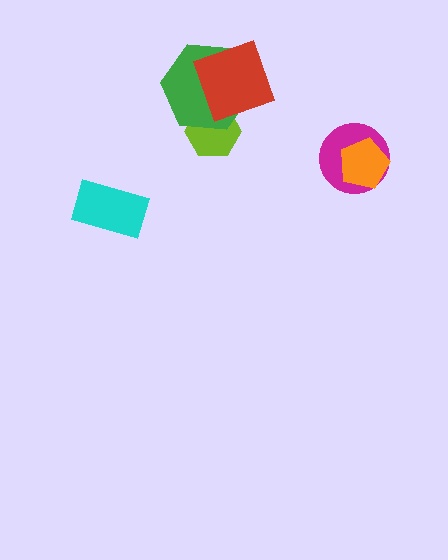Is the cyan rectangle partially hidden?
No, no other shape covers it.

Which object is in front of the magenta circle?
The orange pentagon is in front of the magenta circle.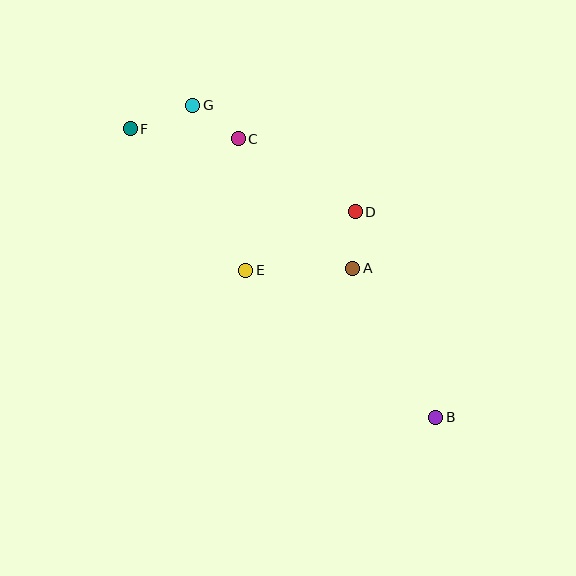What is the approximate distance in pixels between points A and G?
The distance between A and G is approximately 228 pixels.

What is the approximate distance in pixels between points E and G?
The distance between E and G is approximately 173 pixels.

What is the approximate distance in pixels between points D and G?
The distance between D and G is approximately 194 pixels.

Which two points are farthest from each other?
Points B and F are farthest from each other.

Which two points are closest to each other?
Points A and D are closest to each other.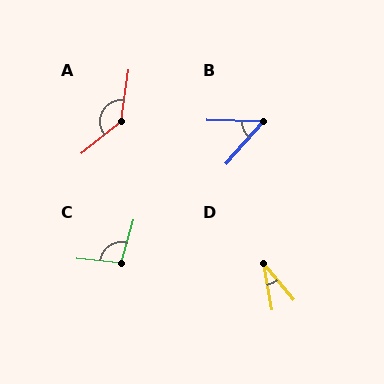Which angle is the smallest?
D, at approximately 30 degrees.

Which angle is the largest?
A, at approximately 137 degrees.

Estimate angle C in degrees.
Approximately 100 degrees.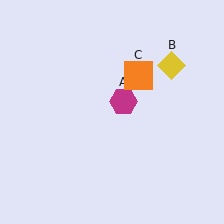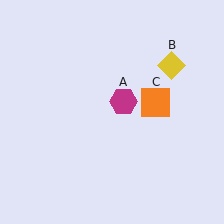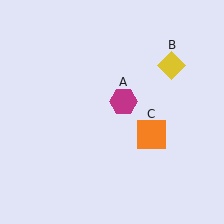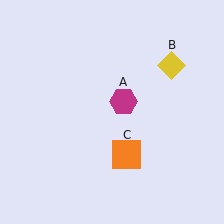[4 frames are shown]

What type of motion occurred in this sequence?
The orange square (object C) rotated clockwise around the center of the scene.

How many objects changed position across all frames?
1 object changed position: orange square (object C).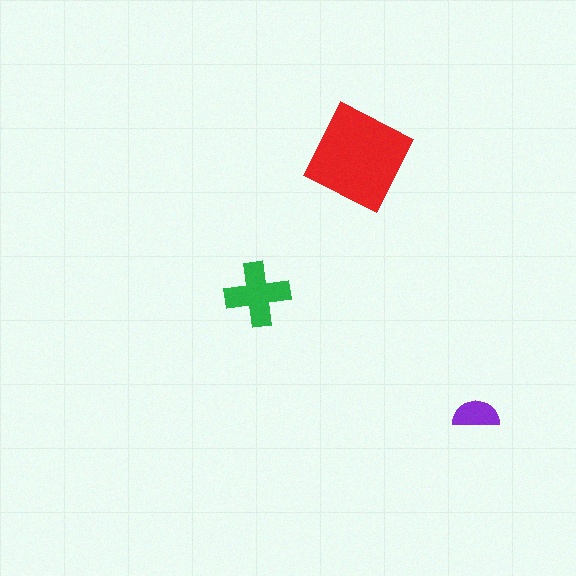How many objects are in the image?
There are 3 objects in the image.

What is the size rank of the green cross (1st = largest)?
2nd.